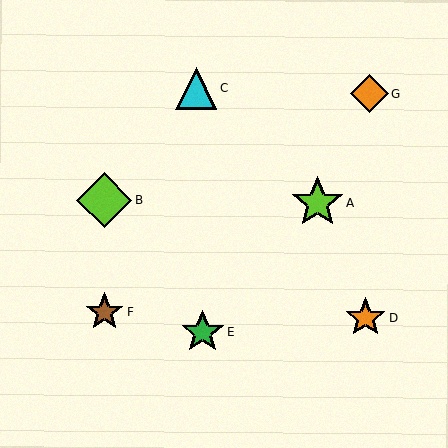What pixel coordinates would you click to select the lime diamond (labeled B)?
Click at (104, 200) to select the lime diamond B.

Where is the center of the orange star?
The center of the orange star is at (366, 318).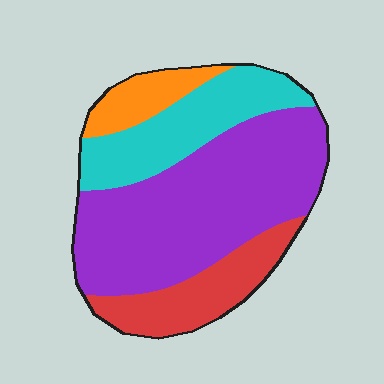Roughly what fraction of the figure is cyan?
Cyan takes up less than a quarter of the figure.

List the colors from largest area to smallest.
From largest to smallest: purple, cyan, red, orange.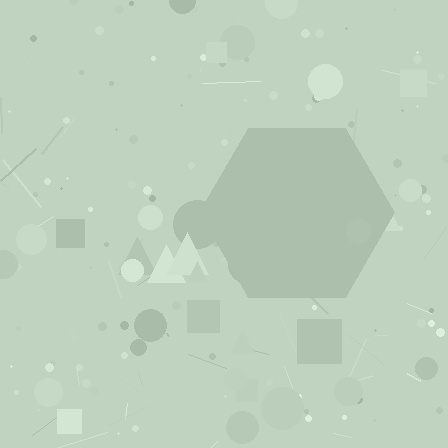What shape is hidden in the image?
A hexagon is hidden in the image.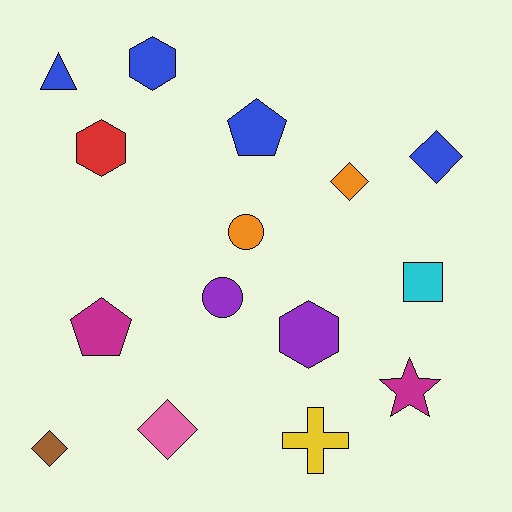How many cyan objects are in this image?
There is 1 cyan object.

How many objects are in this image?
There are 15 objects.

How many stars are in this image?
There is 1 star.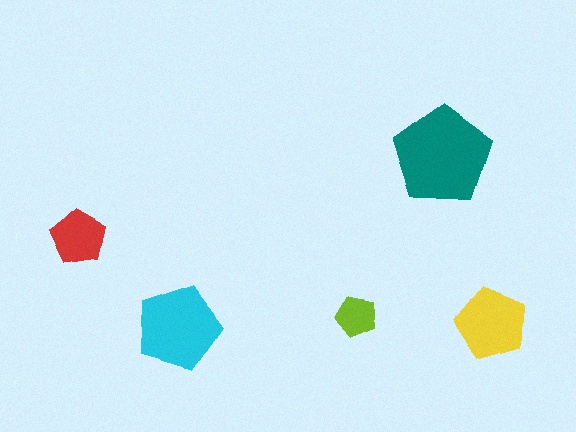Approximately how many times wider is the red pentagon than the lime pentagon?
About 1.5 times wider.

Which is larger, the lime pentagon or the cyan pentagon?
The cyan one.